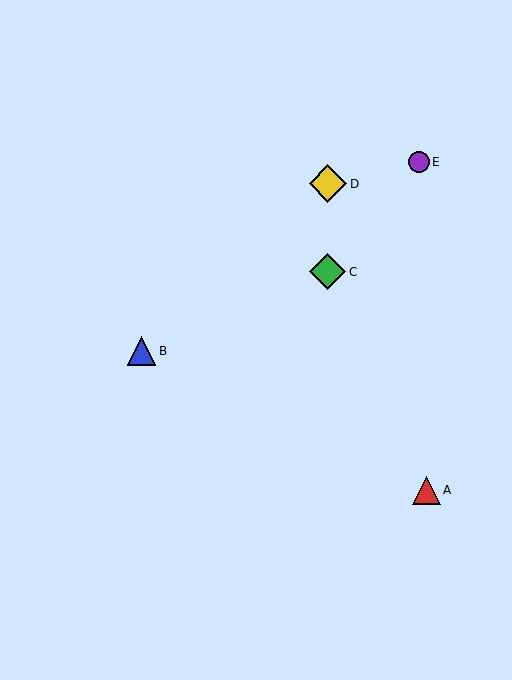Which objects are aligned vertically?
Objects C, D are aligned vertically.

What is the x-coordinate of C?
Object C is at x≈328.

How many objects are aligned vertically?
2 objects (C, D) are aligned vertically.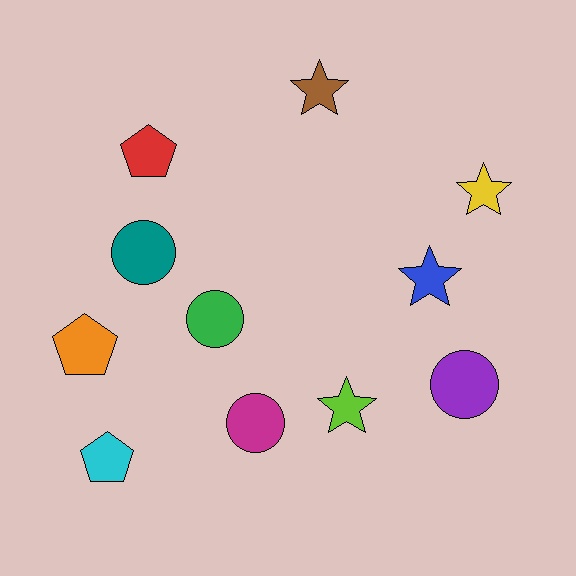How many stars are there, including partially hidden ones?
There are 4 stars.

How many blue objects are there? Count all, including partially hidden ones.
There is 1 blue object.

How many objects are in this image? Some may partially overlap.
There are 11 objects.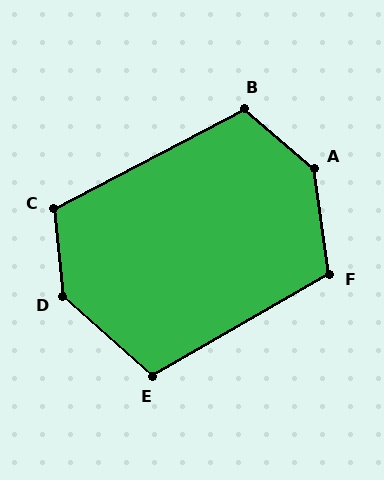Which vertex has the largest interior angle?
A, at approximately 139 degrees.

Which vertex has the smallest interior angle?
E, at approximately 109 degrees.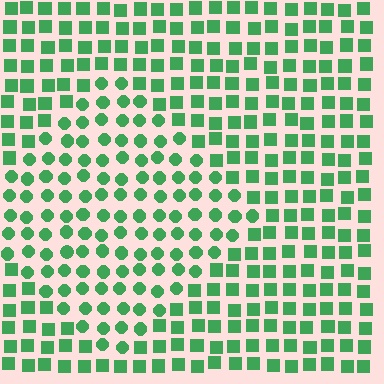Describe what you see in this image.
The image is filled with small green elements arranged in a uniform grid. A diamond-shaped region contains circles, while the surrounding area contains squares. The boundary is defined purely by the change in element shape.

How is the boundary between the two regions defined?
The boundary is defined by a change in element shape: circles inside vs. squares outside. All elements share the same color and spacing.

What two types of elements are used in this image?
The image uses circles inside the diamond region and squares outside it.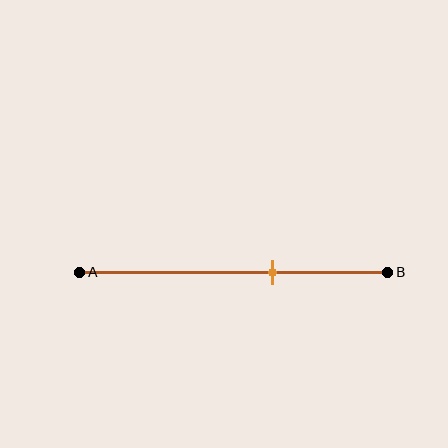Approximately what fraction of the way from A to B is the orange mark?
The orange mark is approximately 65% of the way from A to B.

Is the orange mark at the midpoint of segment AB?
No, the mark is at about 65% from A, not at the 50% midpoint.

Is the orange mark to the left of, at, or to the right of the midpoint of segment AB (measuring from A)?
The orange mark is to the right of the midpoint of segment AB.